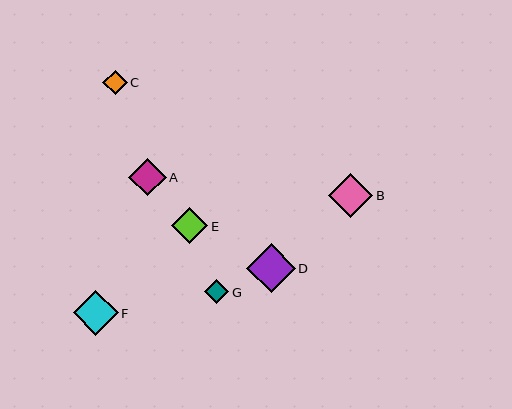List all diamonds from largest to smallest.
From largest to smallest: D, F, B, A, E, C, G.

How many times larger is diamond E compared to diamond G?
Diamond E is approximately 1.5 times the size of diamond G.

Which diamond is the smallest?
Diamond G is the smallest with a size of approximately 24 pixels.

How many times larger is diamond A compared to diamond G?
Diamond A is approximately 1.5 times the size of diamond G.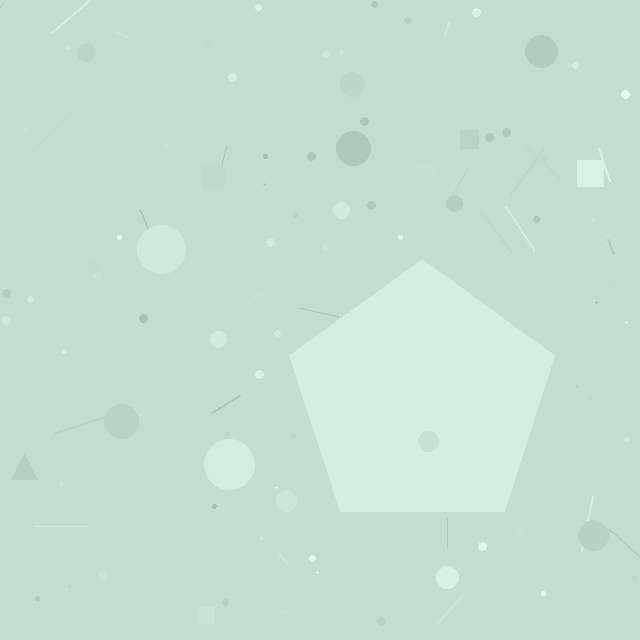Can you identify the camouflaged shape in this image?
The camouflaged shape is a pentagon.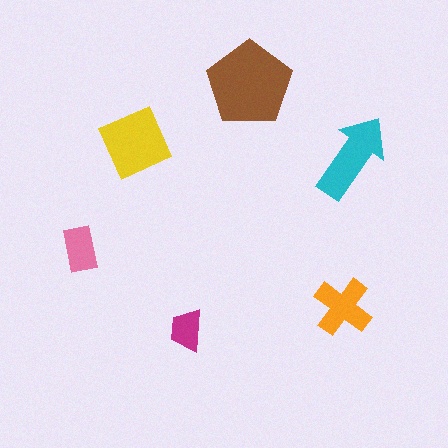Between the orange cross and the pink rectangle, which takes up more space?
The orange cross.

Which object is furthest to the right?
The cyan arrow is rightmost.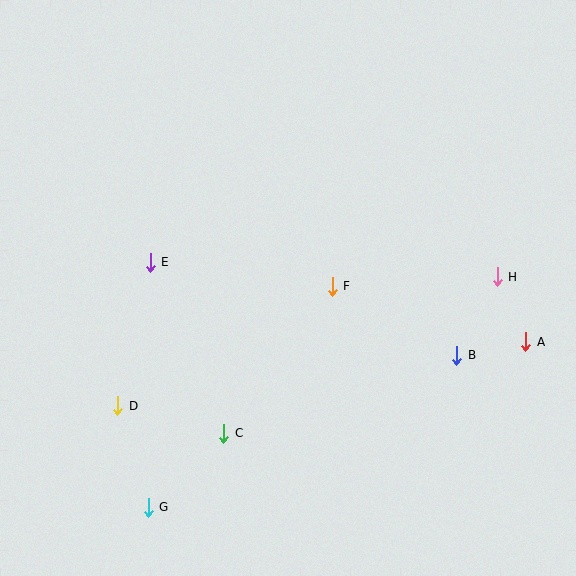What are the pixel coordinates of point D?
Point D is at (118, 406).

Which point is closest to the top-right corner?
Point H is closest to the top-right corner.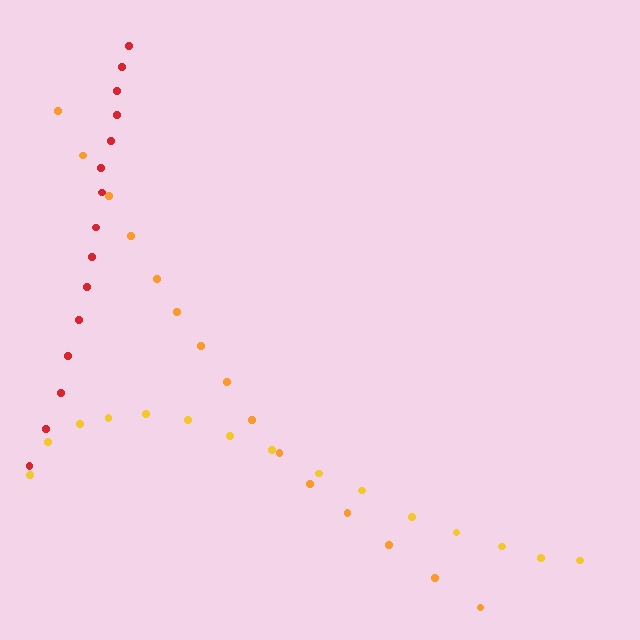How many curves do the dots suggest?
There are 3 distinct paths.